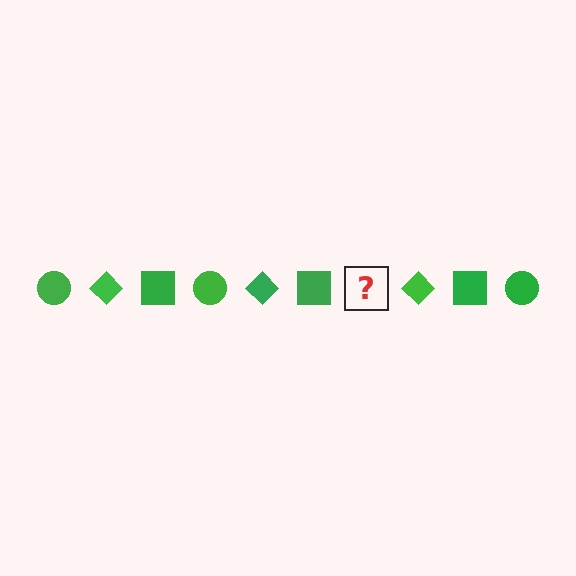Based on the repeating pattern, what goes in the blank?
The blank should be a green circle.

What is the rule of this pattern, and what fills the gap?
The rule is that the pattern cycles through circle, diamond, square shapes in green. The gap should be filled with a green circle.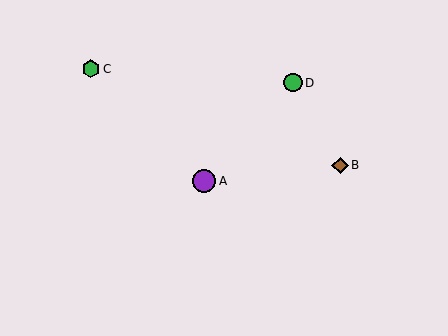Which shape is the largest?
The purple circle (labeled A) is the largest.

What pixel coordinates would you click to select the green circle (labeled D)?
Click at (293, 83) to select the green circle D.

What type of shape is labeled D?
Shape D is a green circle.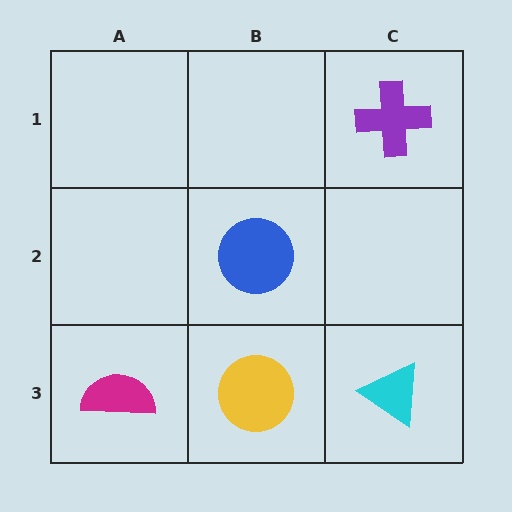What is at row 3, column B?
A yellow circle.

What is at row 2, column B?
A blue circle.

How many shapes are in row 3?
3 shapes.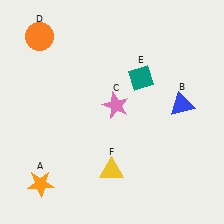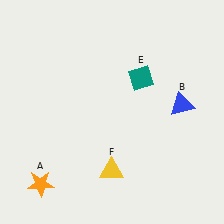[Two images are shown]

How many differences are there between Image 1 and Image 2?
There are 2 differences between the two images.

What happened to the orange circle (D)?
The orange circle (D) was removed in Image 2. It was in the top-left area of Image 1.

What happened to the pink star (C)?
The pink star (C) was removed in Image 2. It was in the top-right area of Image 1.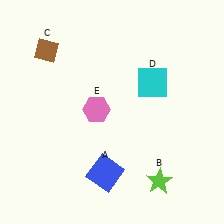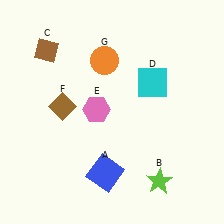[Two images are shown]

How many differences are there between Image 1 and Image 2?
There are 2 differences between the two images.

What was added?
A brown diamond (F), an orange circle (G) were added in Image 2.